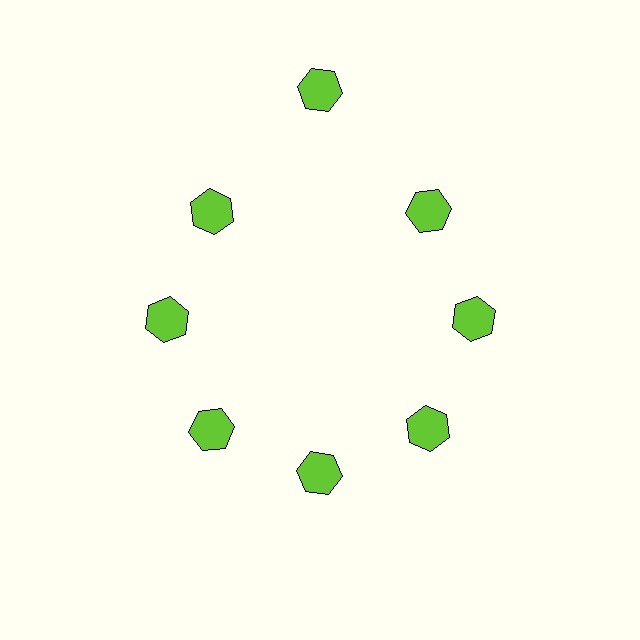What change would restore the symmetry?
The symmetry would be restored by moving it inward, back onto the ring so that all 8 hexagons sit at equal angles and equal distance from the center.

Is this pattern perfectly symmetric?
No. The 8 lime hexagons are arranged in a ring, but one element near the 12 o'clock position is pushed outward from the center, breaking the 8-fold rotational symmetry.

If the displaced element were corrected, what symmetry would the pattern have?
It would have 8-fold rotational symmetry — the pattern would map onto itself every 45 degrees.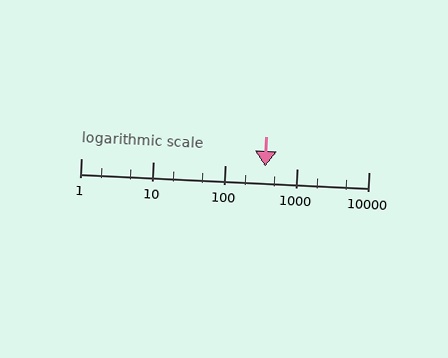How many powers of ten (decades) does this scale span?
The scale spans 4 decades, from 1 to 10000.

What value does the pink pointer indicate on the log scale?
The pointer indicates approximately 360.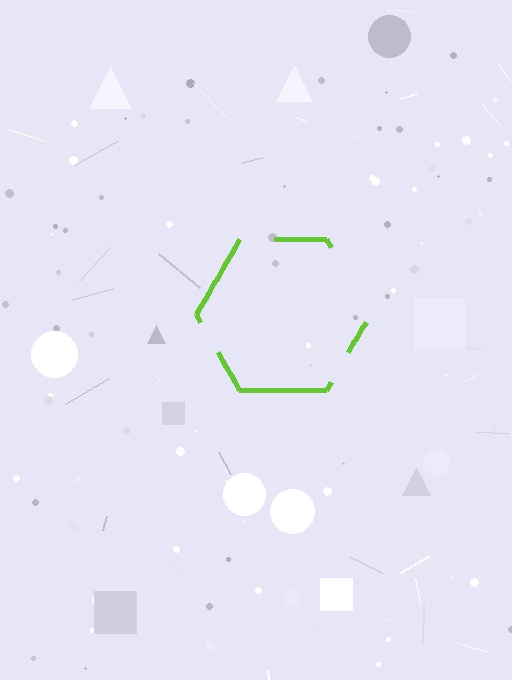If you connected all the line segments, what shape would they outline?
They would outline a hexagon.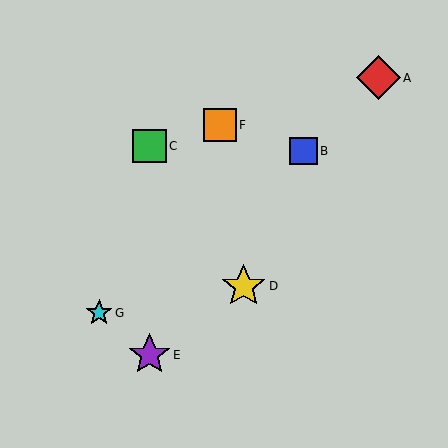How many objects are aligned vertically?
2 objects (C, E) are aligned vertically.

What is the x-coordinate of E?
Object E is at x≈150.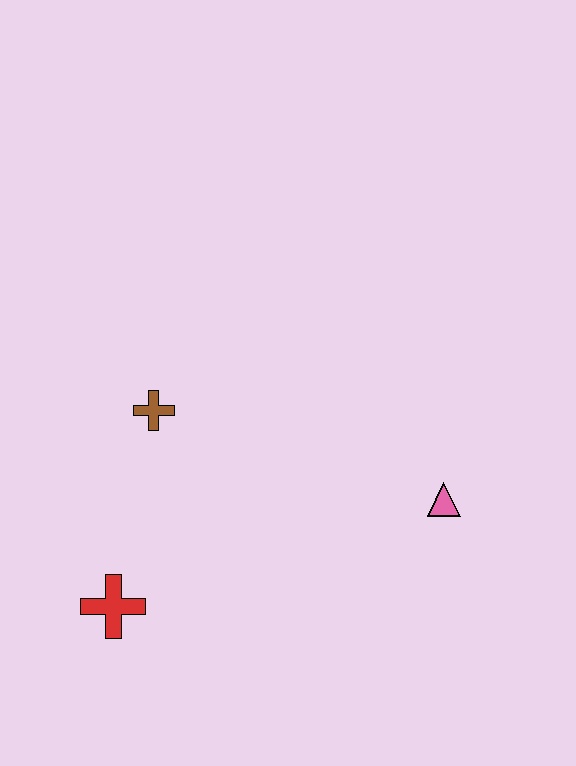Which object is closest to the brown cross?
The red cross is closest to the brown cross.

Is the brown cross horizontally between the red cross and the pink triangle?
Yes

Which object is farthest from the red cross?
The pink triangle is farthest from the red cross.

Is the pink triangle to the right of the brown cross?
Yes